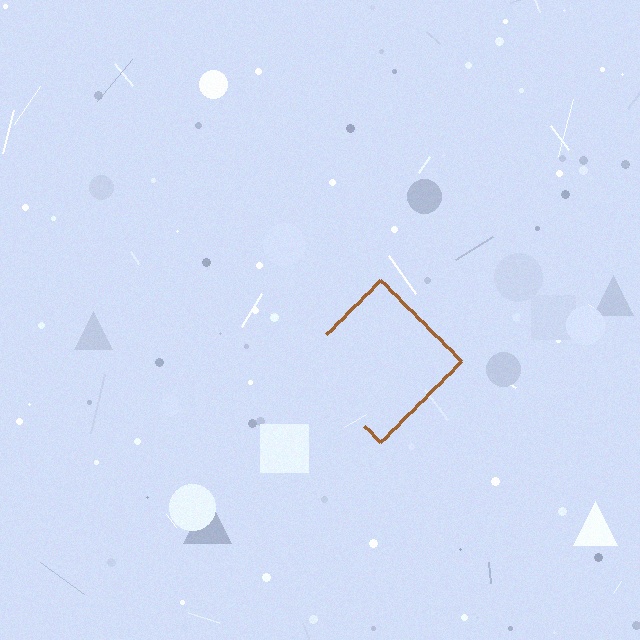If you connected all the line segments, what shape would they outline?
They would outline a diamond.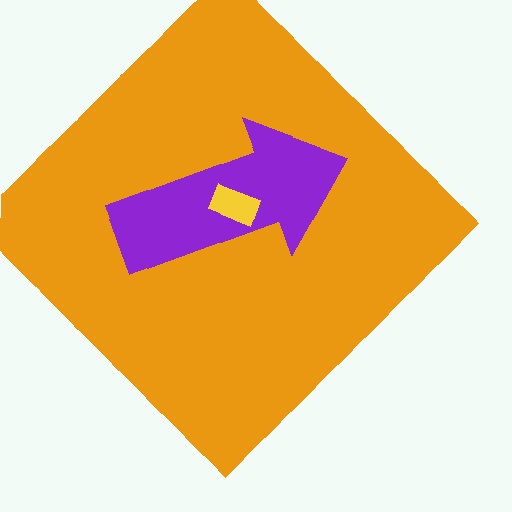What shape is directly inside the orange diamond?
The purple arrow.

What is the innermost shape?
The yellow rectangle.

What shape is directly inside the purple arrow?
The yellow rectangle.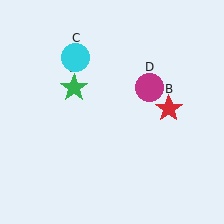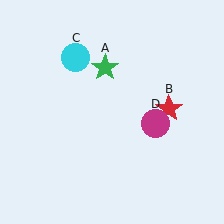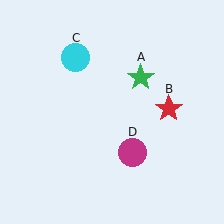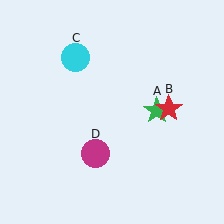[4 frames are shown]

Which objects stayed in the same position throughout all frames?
Red star (object B) and cyan circle (object C) remained stationary.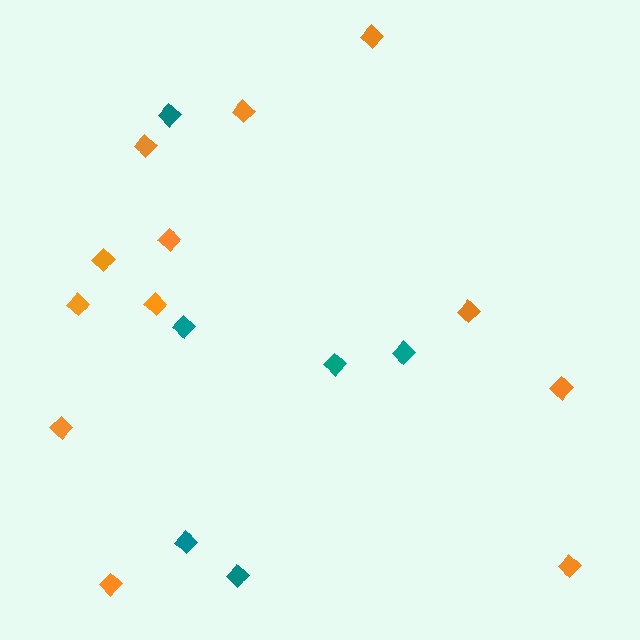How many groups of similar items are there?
There are 2 groups: one group of teal diamonds (6) and one group of orange diamonds (12).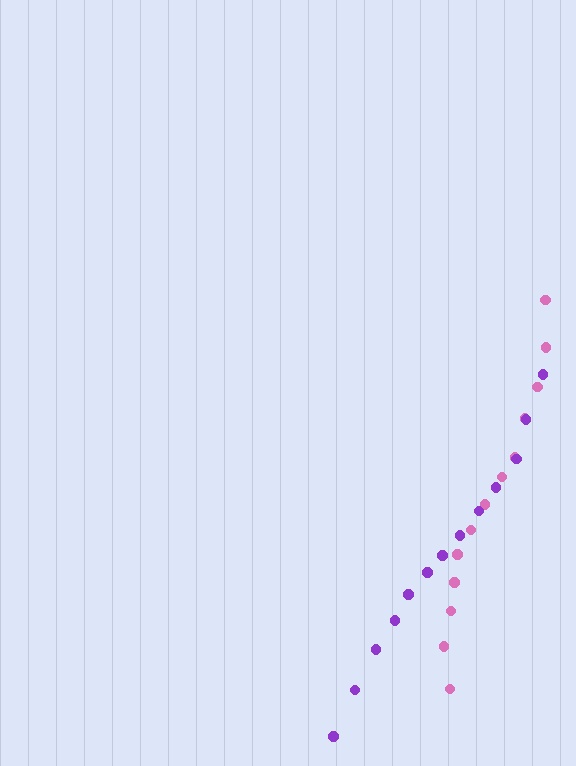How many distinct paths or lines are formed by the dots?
There are 2 distinct paths.